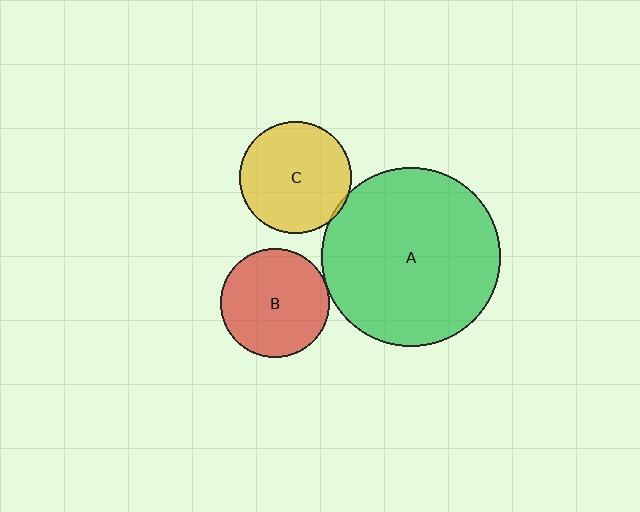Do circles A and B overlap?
Yes.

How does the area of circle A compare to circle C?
Approximately 2.6 times.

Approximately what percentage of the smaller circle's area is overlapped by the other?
Approximately 5%.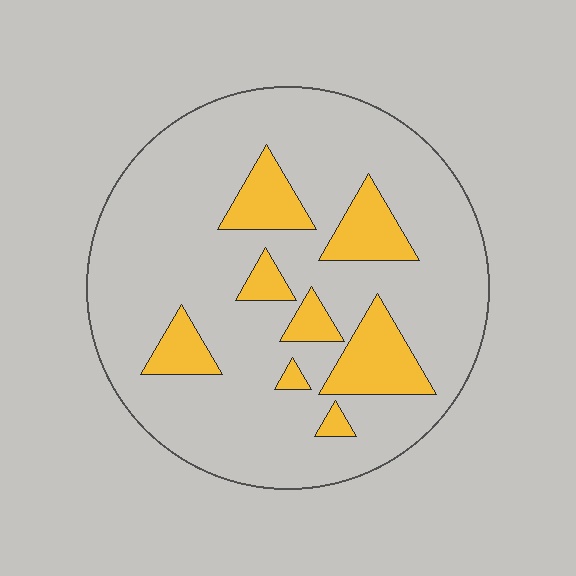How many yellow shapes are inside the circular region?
8.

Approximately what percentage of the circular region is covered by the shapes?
Approximately 20%.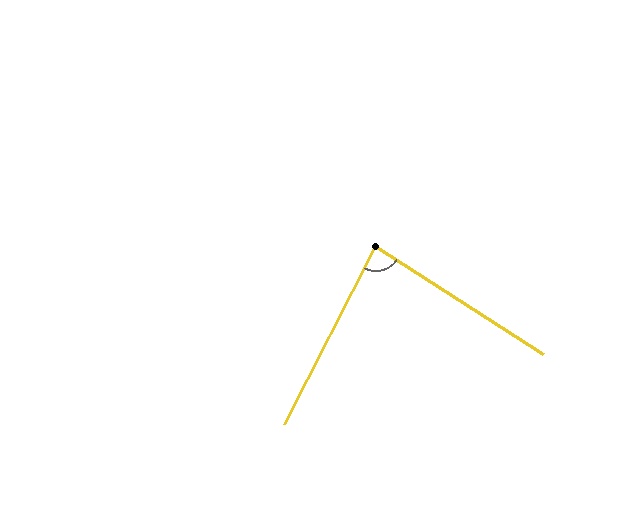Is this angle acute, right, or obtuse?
It is acute.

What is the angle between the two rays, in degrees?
Approximately 84 degrees.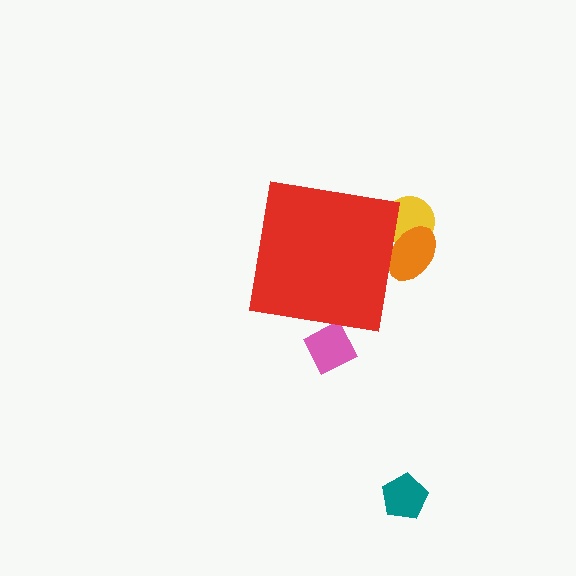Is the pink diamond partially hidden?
Yes, the pink diamond is partially hidden behind the red square.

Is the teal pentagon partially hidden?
No, the teal pentagon is fully visible.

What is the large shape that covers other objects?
A red square.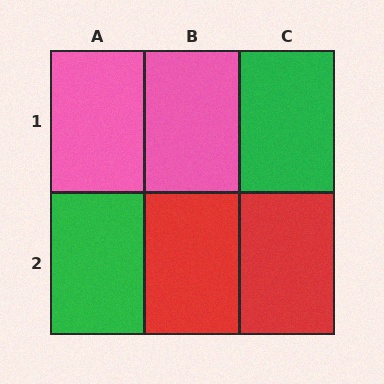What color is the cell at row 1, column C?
Green.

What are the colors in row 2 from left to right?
Green, red, red.